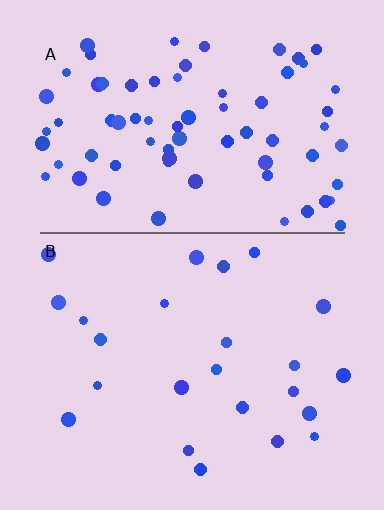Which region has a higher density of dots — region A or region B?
A (the top).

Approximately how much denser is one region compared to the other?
Approximately 3.1× — region A over region B.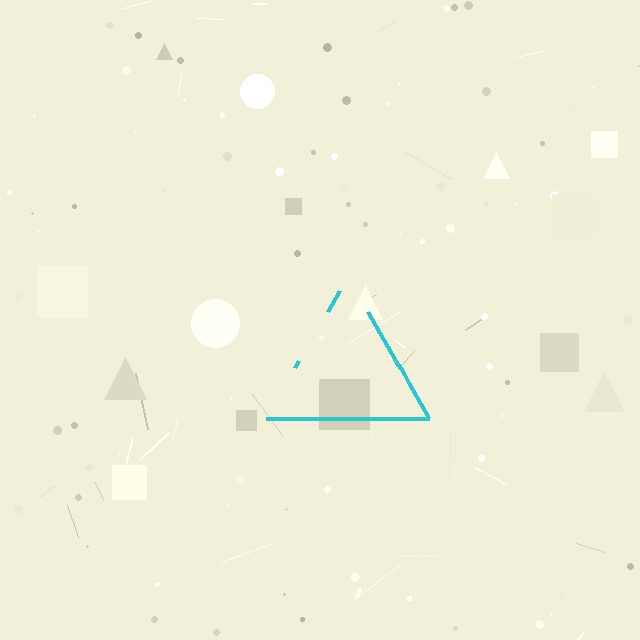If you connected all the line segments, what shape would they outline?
They would outline a triangle.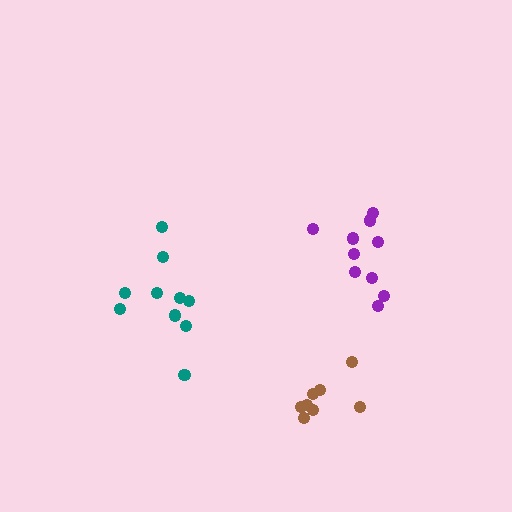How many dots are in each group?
Group 1: 10 dots, Group 2: 10 dots, Group 3: 8 dots (28 total).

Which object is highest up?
The purple cluster is topmost.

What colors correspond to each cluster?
The clusters are colored: purple, teal, brown.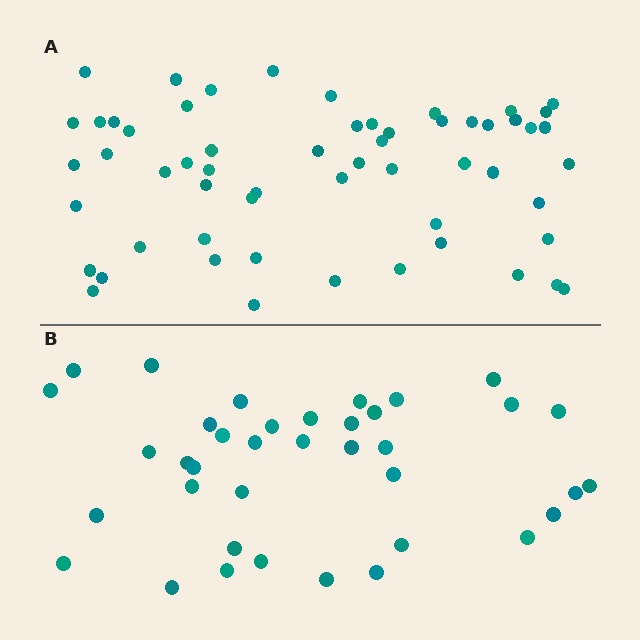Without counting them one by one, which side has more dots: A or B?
Region A (the top region) has more dots.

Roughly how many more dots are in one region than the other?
Region A has approximately 20 more dots than region B.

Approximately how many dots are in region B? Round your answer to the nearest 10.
About 40 dots. (The exact count is 38, which rounds to 40.)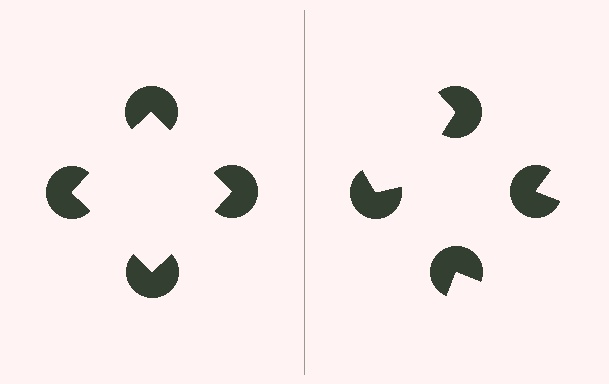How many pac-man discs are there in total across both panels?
8 — 4 on each side.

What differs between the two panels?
The pac-man discs are positioned identically on both sides; only the wedge orientations differ. On the left they align to a square; on the right they are misaligned.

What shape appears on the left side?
An illusory square.